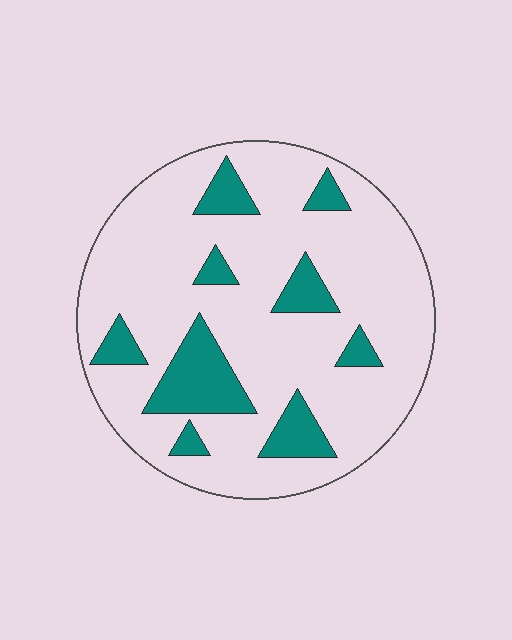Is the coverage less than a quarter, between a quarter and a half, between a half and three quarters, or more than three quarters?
Less than a quarter.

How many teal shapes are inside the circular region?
9.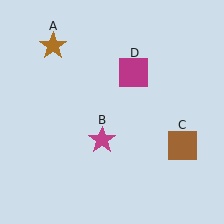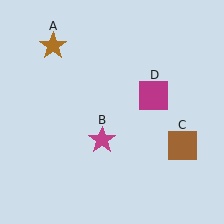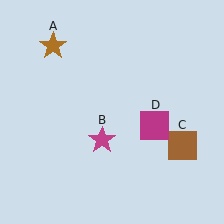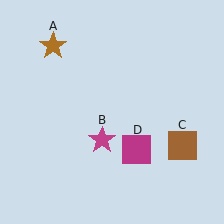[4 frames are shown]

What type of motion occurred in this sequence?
The magenta square (object D) rotated clockwise around the center of the scene.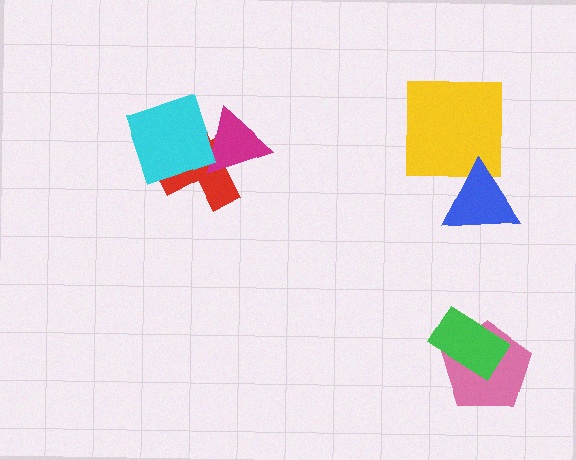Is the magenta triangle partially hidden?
Yes, it is partially covered by another shape.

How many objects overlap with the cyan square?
2 objects overlap with the cyan square.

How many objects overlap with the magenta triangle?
2 objects overlap with the magenta triangle.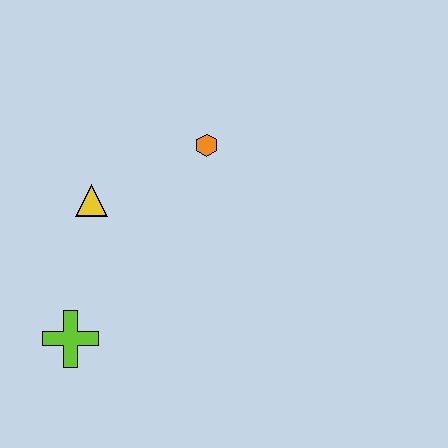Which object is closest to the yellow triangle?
The orange hexagon is closest to the yellow triangle.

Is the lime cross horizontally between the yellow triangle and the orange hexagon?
No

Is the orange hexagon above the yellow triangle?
Yes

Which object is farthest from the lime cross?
The orange hexagon is farthest from the lime cross.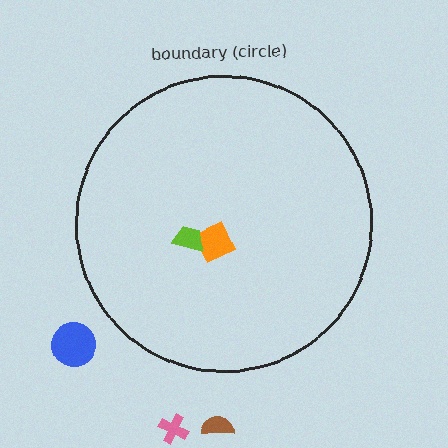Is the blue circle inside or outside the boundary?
Outside.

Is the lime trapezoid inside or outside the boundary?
Inside.